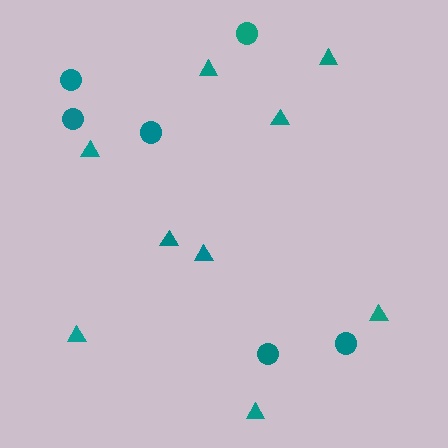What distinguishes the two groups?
There are 2 groups: one group of triangles (9) and one group of circles (6).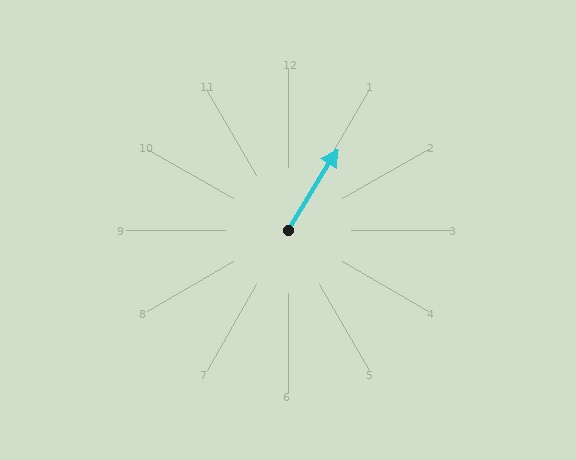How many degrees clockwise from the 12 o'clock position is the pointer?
Approximately 32 degrees.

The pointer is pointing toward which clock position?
Roughly 1 o'clock.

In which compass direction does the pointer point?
Northeast.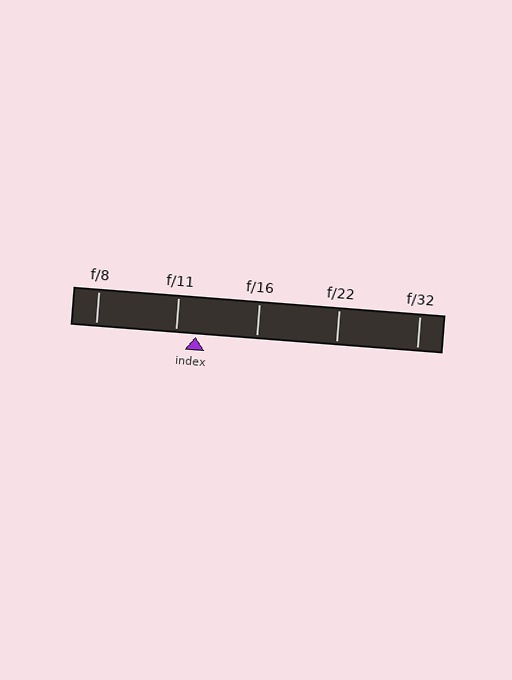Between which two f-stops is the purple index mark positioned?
The index mark is between f/11 and f/16.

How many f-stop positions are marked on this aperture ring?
There are 5 f-stop positions marked.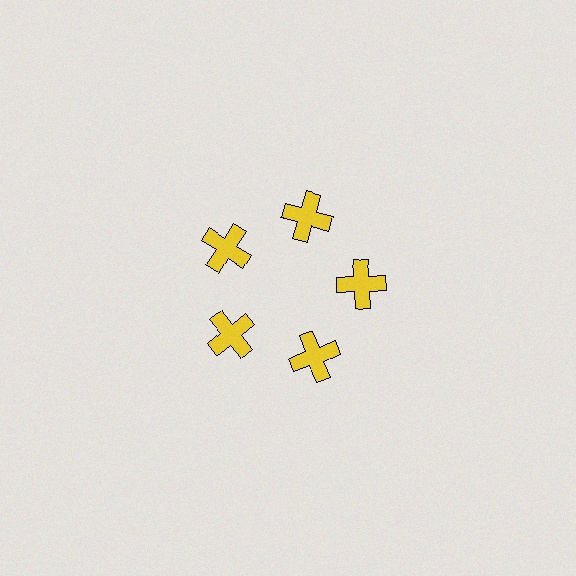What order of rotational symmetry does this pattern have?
This pattern has 5-fold rotational symmetry.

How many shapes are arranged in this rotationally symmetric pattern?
There are 5 shapes, arranged in 5 groups of 1.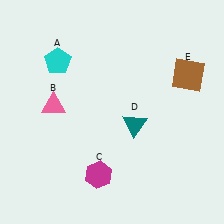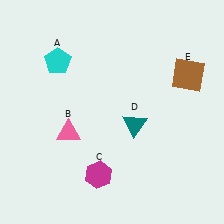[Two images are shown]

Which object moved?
The pink triangle (B) moved down.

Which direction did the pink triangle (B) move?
The pink triangle (B) moved down.